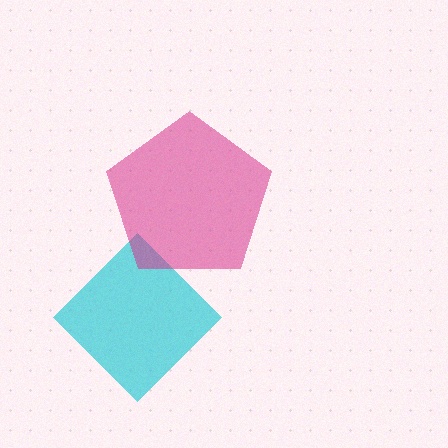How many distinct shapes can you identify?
There are 2 distinct shapes: a cyan diamond, a magenta pentagon.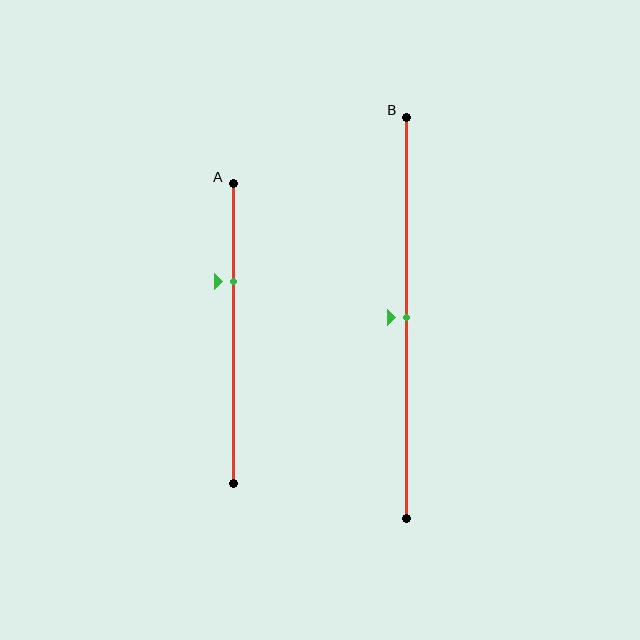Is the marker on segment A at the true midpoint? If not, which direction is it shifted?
No, the marker on segment A is shifted upward by about 17% of the segment length.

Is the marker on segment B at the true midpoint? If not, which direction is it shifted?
Yes, the marker on segment B is at the true midpoint.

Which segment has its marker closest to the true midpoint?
Segment B has its marker closest to the true midpoint.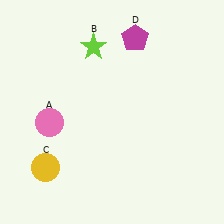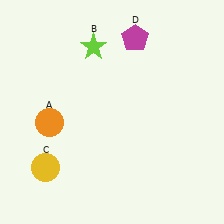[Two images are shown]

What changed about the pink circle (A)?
In Image 1, A is pink. In Image 2, it changed to orange.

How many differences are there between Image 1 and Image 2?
There is 1 difference between the two images.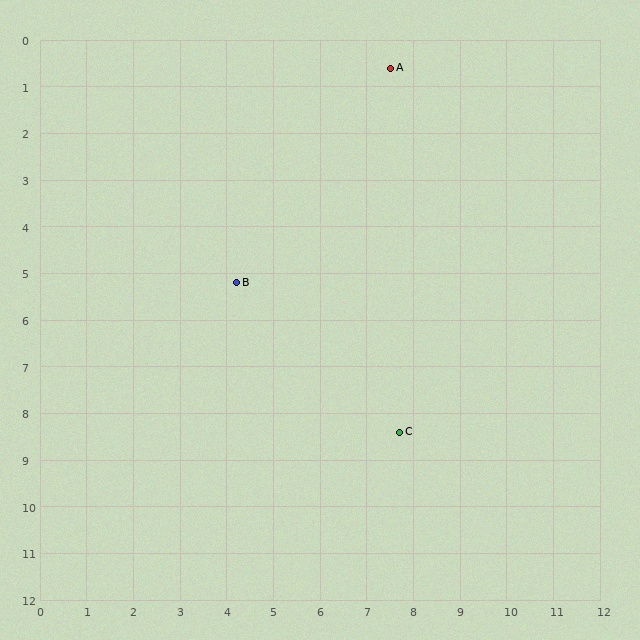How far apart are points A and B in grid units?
Points A and B are about 5.7 grid units apart.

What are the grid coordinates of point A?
Point A is at approximately (7.5, 0.6).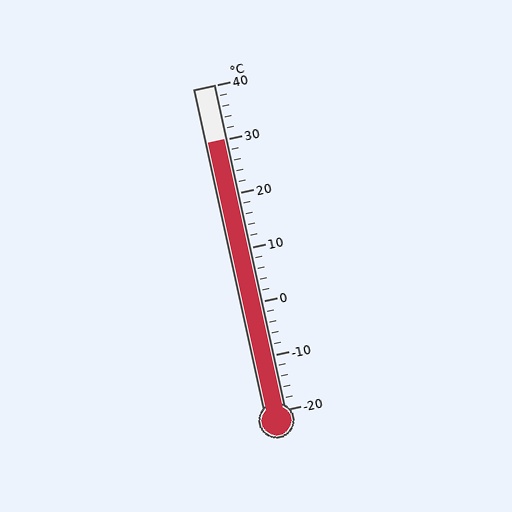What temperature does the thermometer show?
The thermometer shows approximately 30°C.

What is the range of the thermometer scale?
The thermometer scale ranges from -20°C to 40°C.